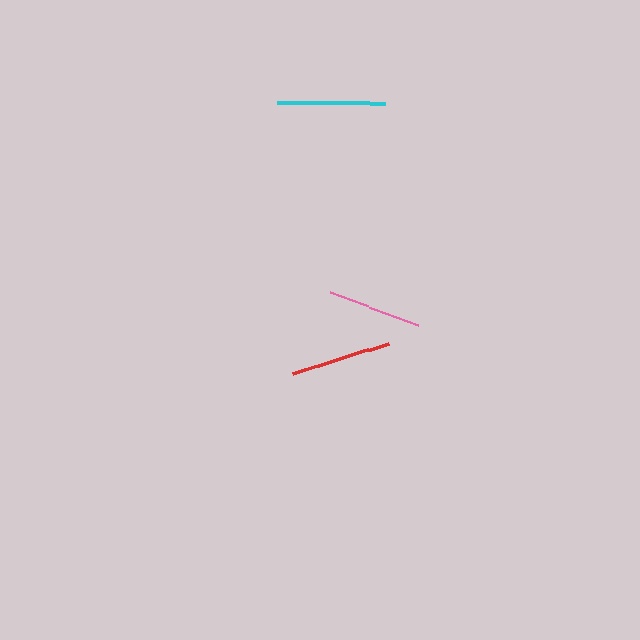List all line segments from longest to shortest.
From longest to shortest: cyan, red, pink.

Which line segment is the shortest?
The pink line is the shortest at approximately 93 pixels.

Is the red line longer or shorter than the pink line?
The red line is longer than the pink line.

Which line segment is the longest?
The cyan line is the longest at approximately 108 pixels.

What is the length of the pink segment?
The pink segment is approximately 93 pixels long.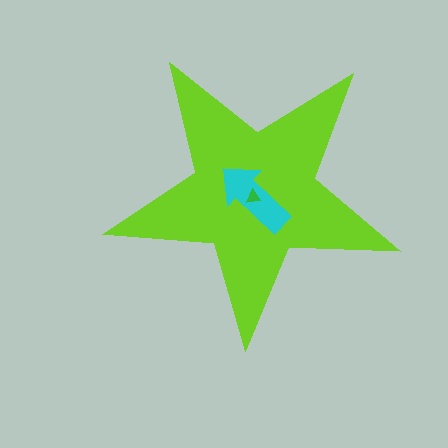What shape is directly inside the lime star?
The cyan arrow.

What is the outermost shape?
The lime star.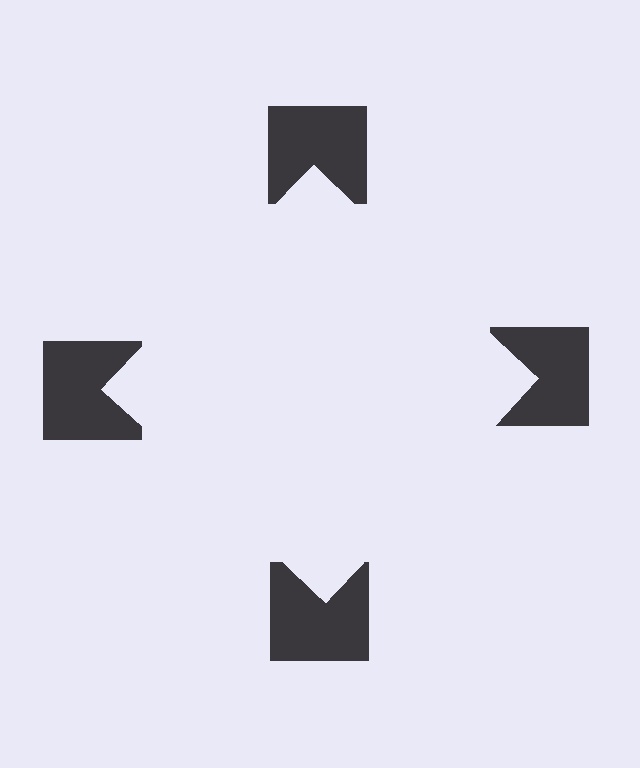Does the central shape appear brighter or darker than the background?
It typically appears slightly brighter than the background, even though no actual brightness change is drawn.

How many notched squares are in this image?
There are 4 — one at each vertex of the illusory square.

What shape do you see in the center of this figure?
An illusory square — its edges are inferred from the aligned wedge cuts in the notched squares, not physically drawn.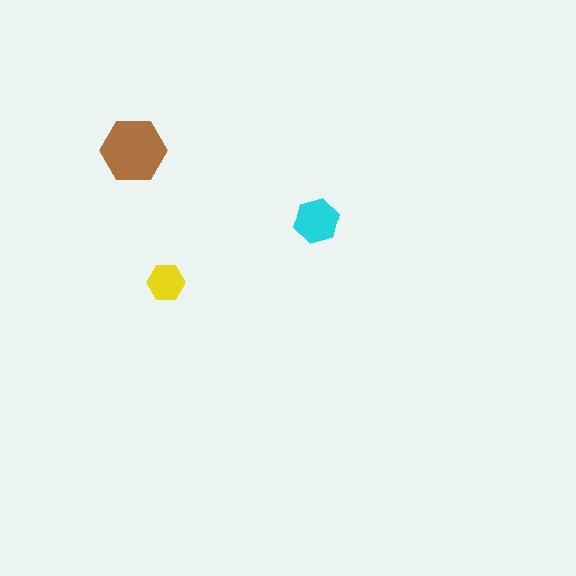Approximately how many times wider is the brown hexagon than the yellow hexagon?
About 1.5 times wider.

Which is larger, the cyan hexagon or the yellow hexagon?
The cyan one.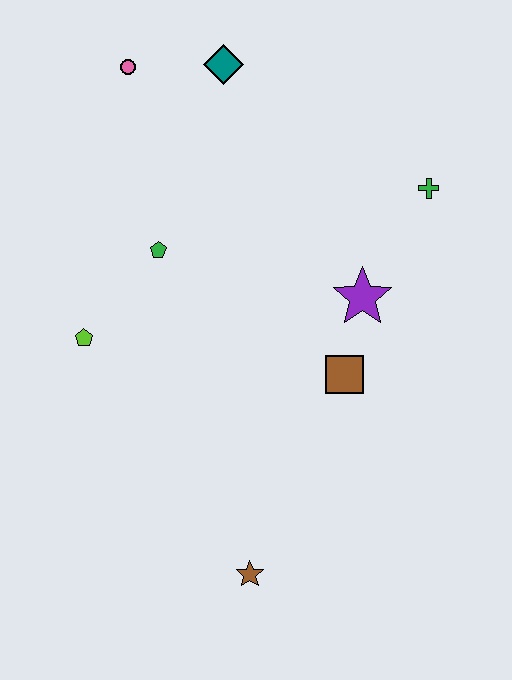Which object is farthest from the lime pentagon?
The green cross is farthest from the lime pentagon.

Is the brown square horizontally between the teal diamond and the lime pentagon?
No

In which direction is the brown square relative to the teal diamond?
The brown square is below the teal diamond.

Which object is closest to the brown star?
The brown square is closest to the brown star.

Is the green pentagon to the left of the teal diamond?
Yes